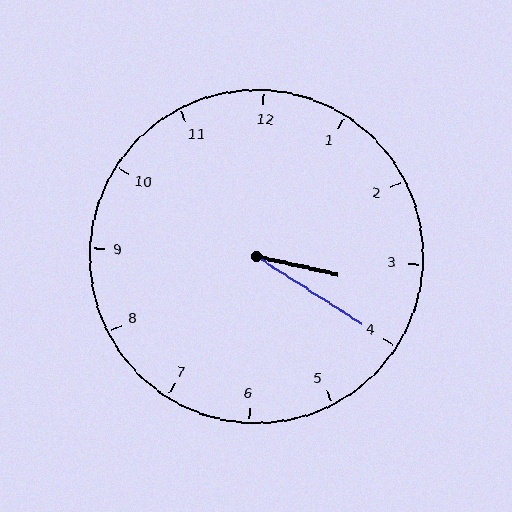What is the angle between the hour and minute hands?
Approximately 20 degrees.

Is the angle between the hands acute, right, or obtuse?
It is acute.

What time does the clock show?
3:20.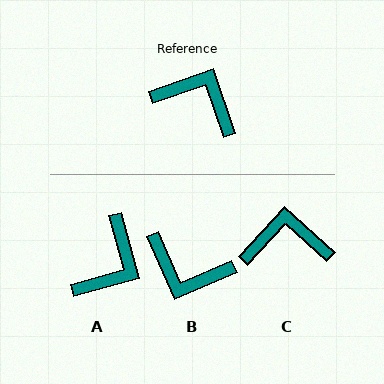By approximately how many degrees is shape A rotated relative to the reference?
Approximately 93 degrees clockwise.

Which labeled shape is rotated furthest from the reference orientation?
B, about 176 degrees away.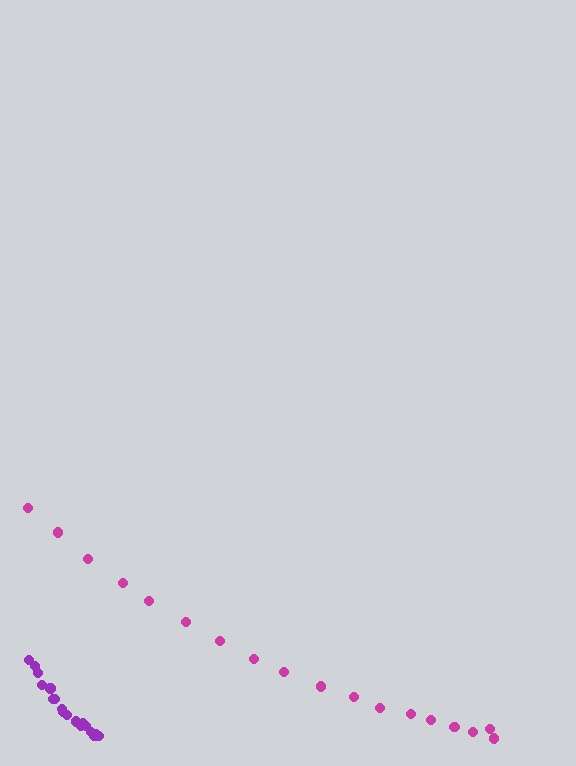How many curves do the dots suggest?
There are 2 distinct paths.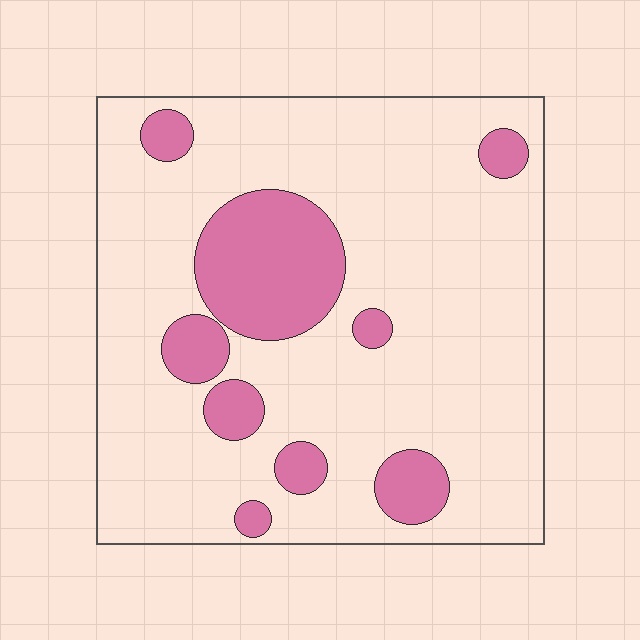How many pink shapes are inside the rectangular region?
9.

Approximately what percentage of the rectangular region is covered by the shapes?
Approximately 20%.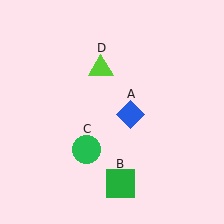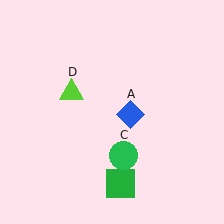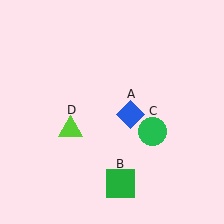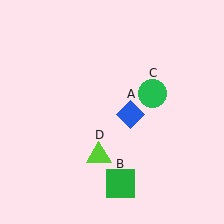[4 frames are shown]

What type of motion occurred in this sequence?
The green circle (object C), lime triangle (object D) rotated counterclockwise around the center of the scene.